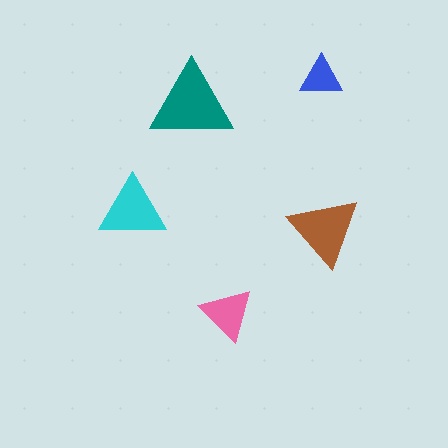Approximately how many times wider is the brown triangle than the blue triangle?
About 1.5 times wider.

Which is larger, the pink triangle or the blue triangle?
The pink one.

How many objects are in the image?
There are 5 objects in the image.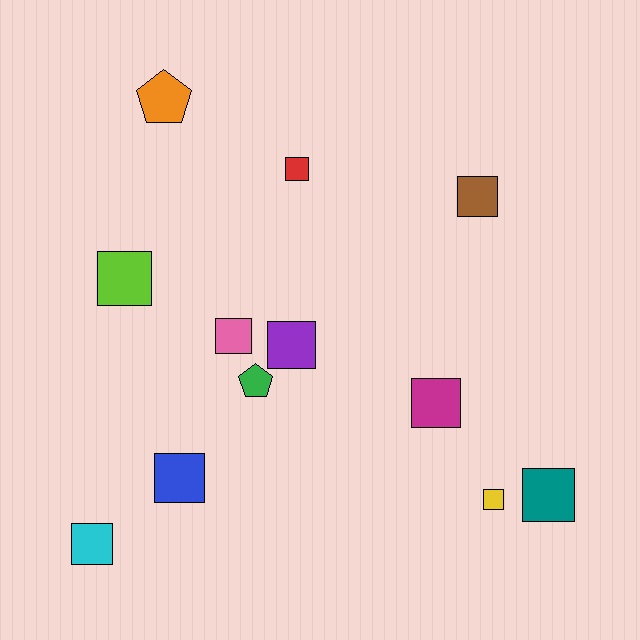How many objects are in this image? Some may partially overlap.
There are 12 objects.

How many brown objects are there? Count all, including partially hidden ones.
There is 1 brown object.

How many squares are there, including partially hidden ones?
There are 10 squares.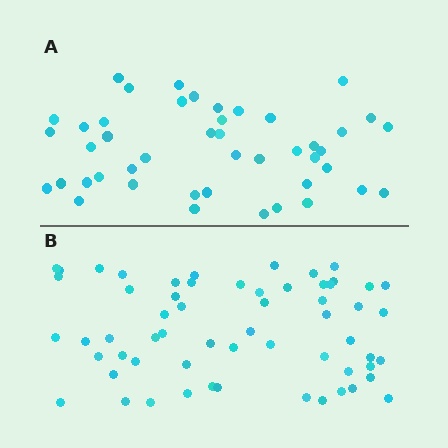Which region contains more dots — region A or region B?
Region B (the bottom region) has more dots.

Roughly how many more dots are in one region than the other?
Region B has approximately 15 more dots than region A.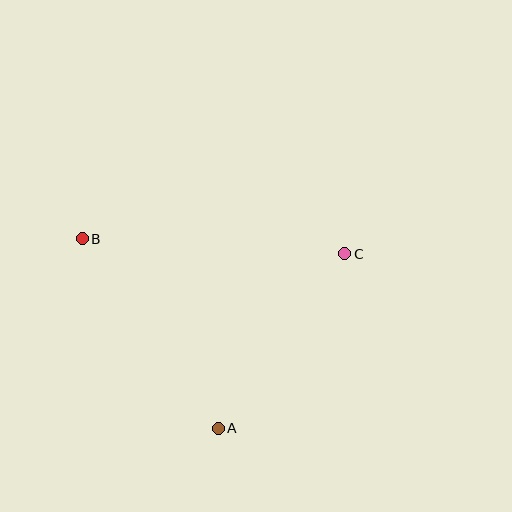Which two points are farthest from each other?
Points B and C are farthest from each other.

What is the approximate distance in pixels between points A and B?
The distance between A and B is approximately 233 pixels.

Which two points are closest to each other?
Points A and C are closest to each other.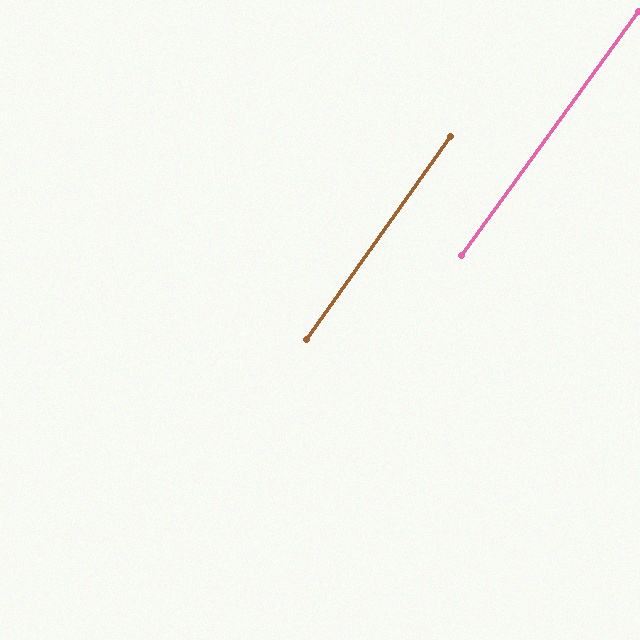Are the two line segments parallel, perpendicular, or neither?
Parallel — their directions differ by only 0.6°.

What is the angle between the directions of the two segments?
Approximately 1 degree.